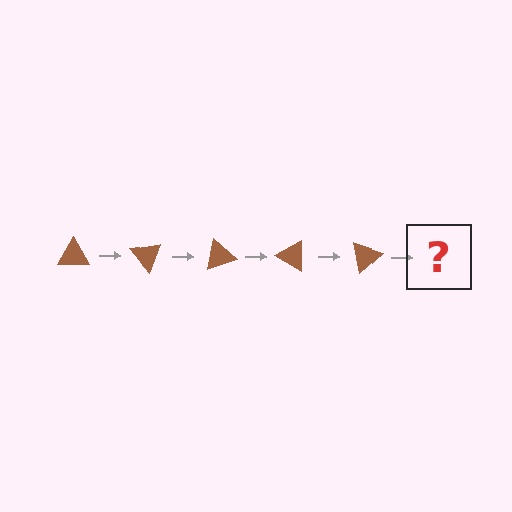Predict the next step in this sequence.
The next step is a brown triangle rotated 250 degrees.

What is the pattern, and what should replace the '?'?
The pattern is that the triangle rotates 50 degrees each step. The '?' should be a brown triangle rotated 250 degrees.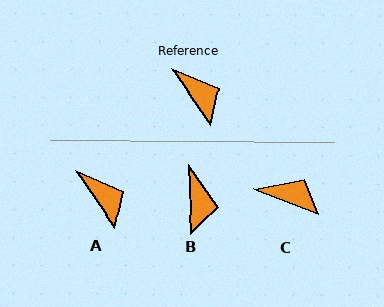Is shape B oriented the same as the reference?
No, it is off by about 32 degrees.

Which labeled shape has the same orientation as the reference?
A.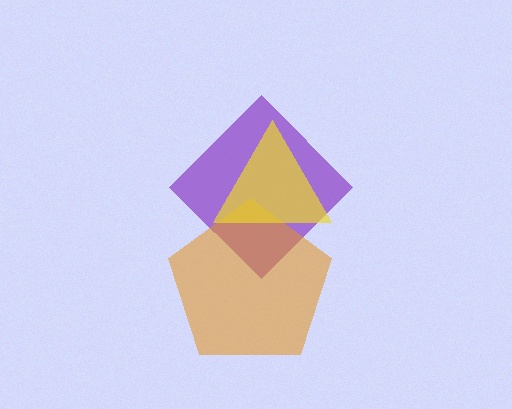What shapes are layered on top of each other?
The layered shapes are: a purple diamond, an orange pentagon, a yellow triangle.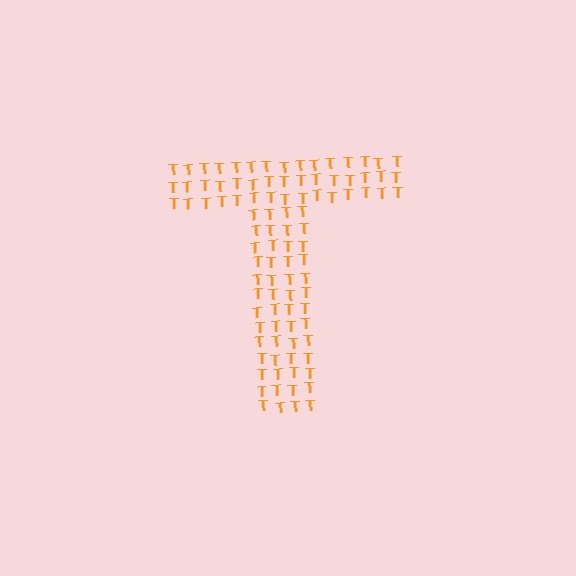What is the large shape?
The large shape is the letter T.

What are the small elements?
The small elements are letter T's.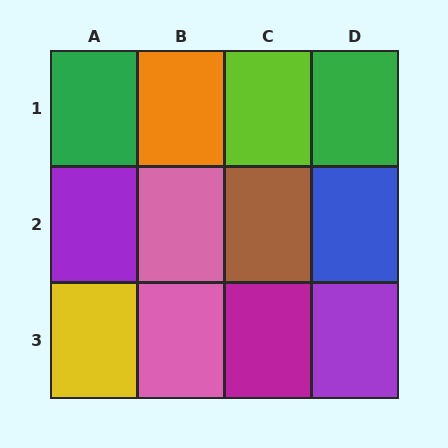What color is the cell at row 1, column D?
Green.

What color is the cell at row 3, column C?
Magenta.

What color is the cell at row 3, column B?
Pink.